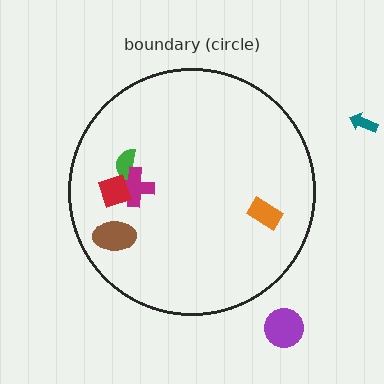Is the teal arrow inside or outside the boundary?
Outside.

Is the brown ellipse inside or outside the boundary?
Inside.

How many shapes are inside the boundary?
5 inside, 2 outside.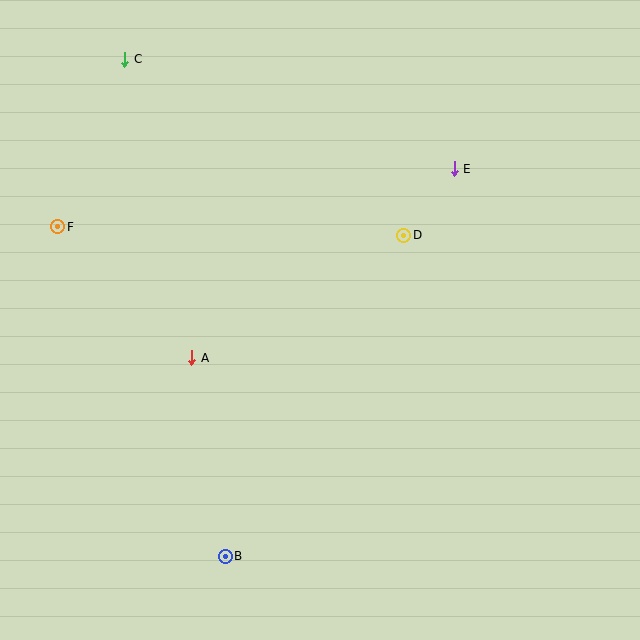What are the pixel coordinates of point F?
Point F is at (58, 227).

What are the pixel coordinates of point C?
Point C is at (125, 59).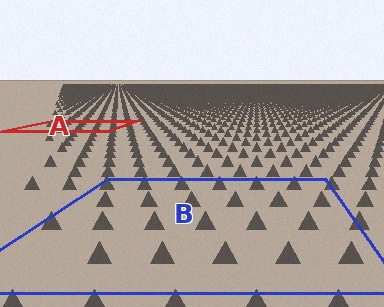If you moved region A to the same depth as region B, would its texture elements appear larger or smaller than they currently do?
They would appear larger. At a closer depth, the same texture elements are projected at a bigger on-screen size.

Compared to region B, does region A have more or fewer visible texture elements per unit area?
Region A has more texture elements per unit area — they are packed more densely because it is farther away.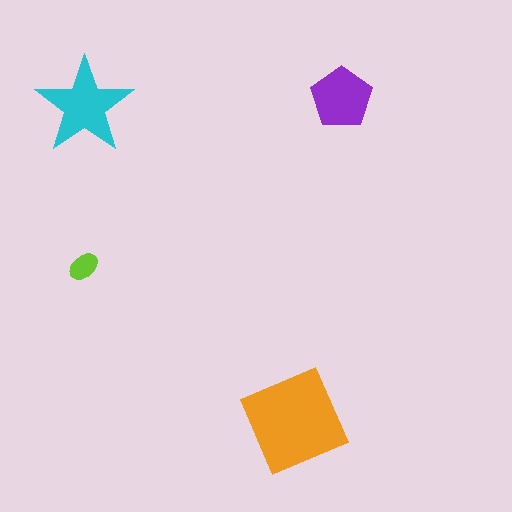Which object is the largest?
The orange square.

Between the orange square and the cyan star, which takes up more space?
The orange square.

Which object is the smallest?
The lime ellipse.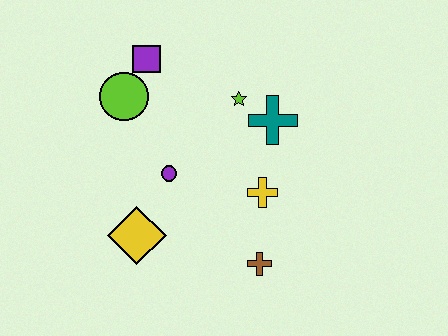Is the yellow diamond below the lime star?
Yes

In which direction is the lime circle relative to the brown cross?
The lime circle is above the brown cross.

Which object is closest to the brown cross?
The yellow cross is closest to the brown cross.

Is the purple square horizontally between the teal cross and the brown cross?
No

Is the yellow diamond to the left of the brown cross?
Yes